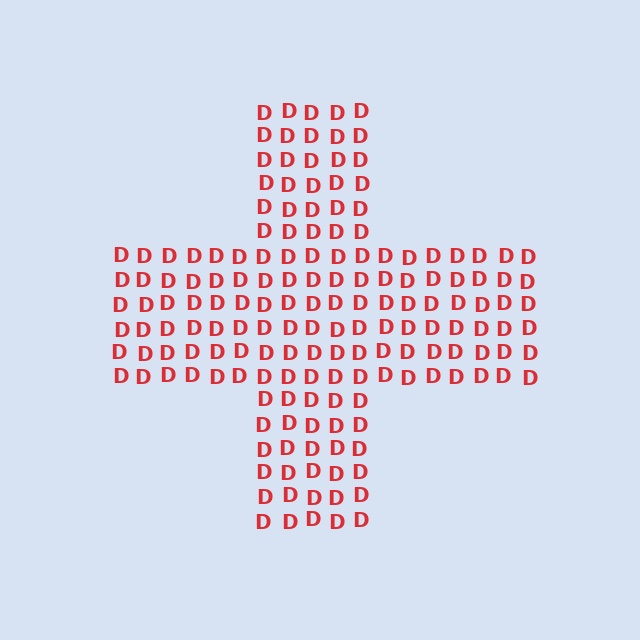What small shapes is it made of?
It is made of small letter D's.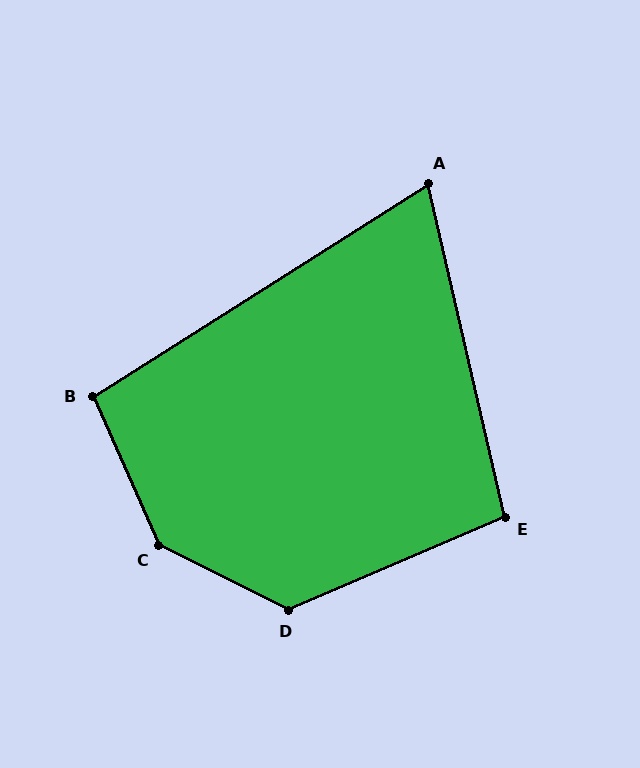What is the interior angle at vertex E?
Approximately 100 degrees (obtuse).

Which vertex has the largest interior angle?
C, at approximately 141 degrees.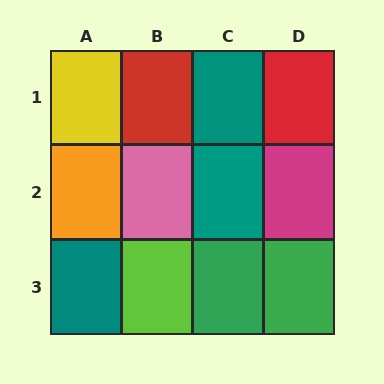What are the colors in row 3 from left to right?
Teal, lime, green, green.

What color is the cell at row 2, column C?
Teal.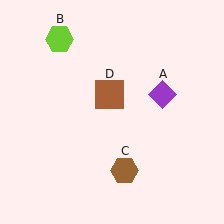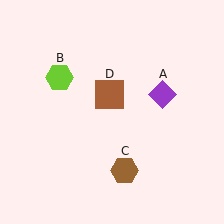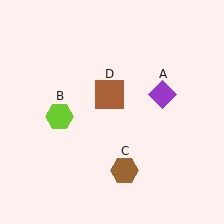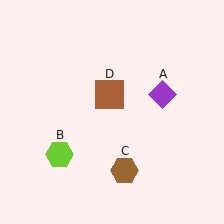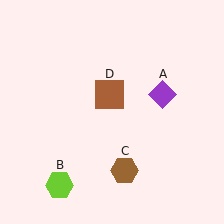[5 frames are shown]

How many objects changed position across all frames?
1 object changed position: lime hexagon (object B).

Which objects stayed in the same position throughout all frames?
Purple diamond (object A) and brown hexagon (object C) and brown square (object D) remained stationary.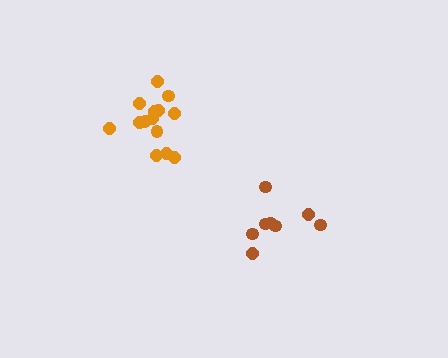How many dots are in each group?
Group 1: 14 dots, Group 2: 8 dots (22 total).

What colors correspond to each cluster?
The clusters are colored: orange, brown.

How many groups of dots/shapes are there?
There are 2 groups.